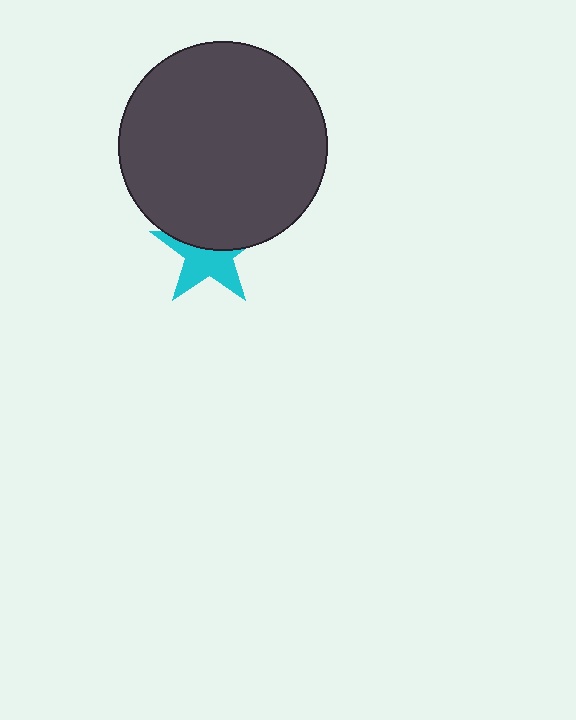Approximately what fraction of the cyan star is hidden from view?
Roughly 46% of the cyan star is hidden behind the dark gray circle.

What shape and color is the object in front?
The object in front is a dark gray circle.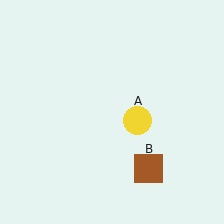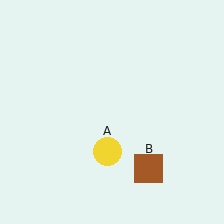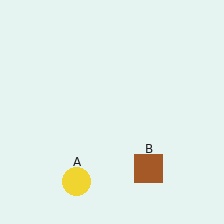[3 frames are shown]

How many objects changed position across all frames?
1 object changed position: yellow circle (object A).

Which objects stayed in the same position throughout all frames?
Brown square (object B) remained stationary.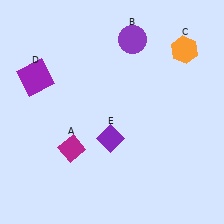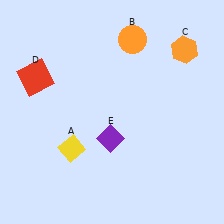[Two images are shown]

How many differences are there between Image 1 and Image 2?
There are 3 differences between the two images.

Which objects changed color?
A changed from magenta to yellow. B changed from purple to orange. D changed from purple to red.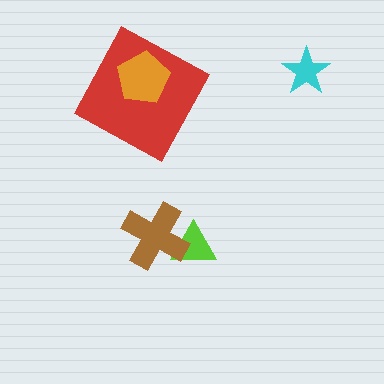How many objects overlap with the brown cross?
1 object overlaps with the brown cross.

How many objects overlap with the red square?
1 object overlaps with the red square.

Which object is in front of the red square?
The orange pentagon is in front of the red square.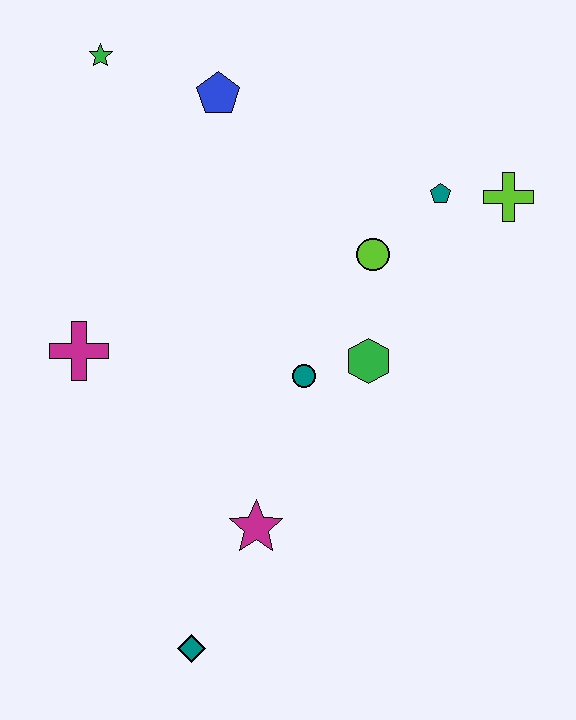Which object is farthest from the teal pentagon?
The teal diamond is farthest from the teal pentagon.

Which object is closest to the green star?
The blue pentagon is closest to the green star.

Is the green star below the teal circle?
No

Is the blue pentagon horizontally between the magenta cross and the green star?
No